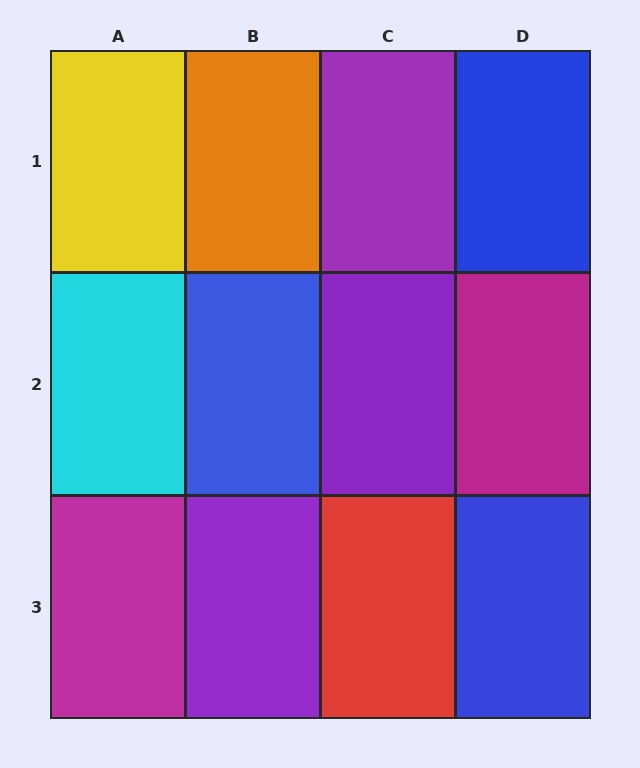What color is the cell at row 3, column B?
Purple.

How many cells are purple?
3 cells are purple.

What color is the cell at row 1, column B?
Orange.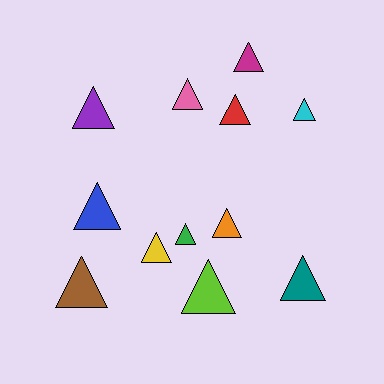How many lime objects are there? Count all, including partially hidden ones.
There is 1 lime object.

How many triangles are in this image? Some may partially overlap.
There are 12 triangles.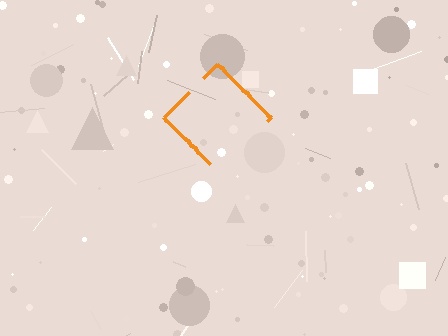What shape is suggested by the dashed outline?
The dashed outline suggests a diamond.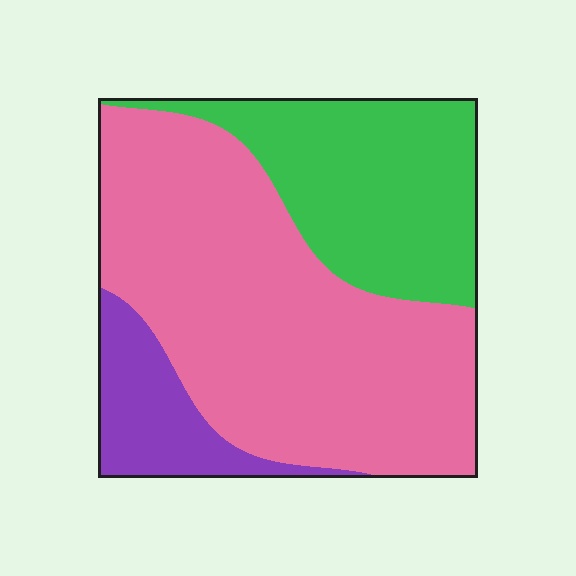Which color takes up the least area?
Purple, at roughly 10%.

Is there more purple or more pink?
Pink.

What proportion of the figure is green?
Green covers 29% of the figure.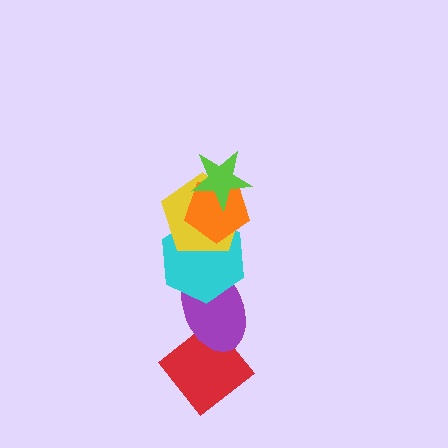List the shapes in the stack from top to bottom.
From top to bottom: the lime star, the orange pentagon, the yellow pentagon, the cyan hexagon, the purple ellipse, the red diamond.